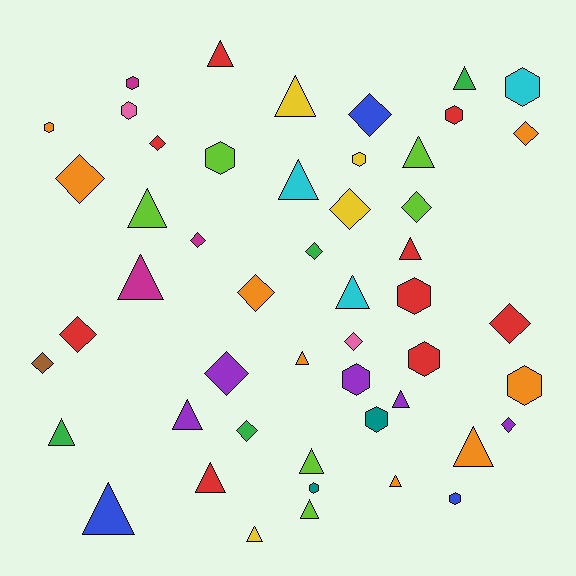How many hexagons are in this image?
There are 14 hexagons.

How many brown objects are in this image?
There is 1 brown object.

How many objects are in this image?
There are 50 objects.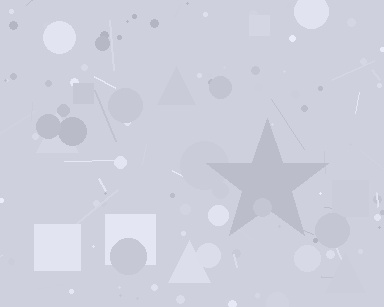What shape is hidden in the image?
A star is hidden in the image.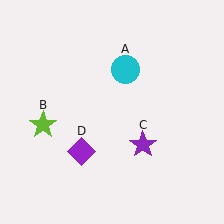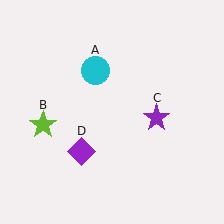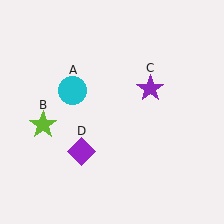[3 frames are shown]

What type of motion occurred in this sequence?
The cyan circle (object A), purple star (object C) rotated counterclockwise around the center of the scene.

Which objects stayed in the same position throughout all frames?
Lime star (object B) and purple diamond (object D) remained stationary.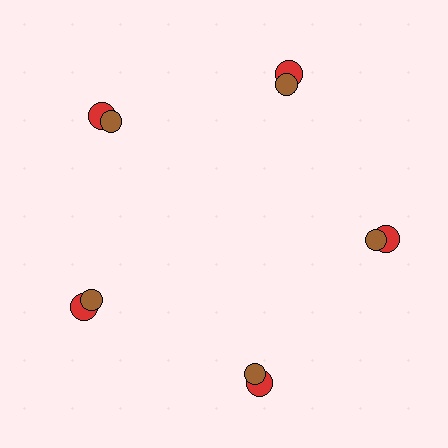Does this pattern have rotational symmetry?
Yes, this pattern has 5-fold rotational symmetry. It looks the same after rotating 72 degrees around the center.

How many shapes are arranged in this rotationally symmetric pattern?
There are 10 shapes, arranged in 5 groups of 2.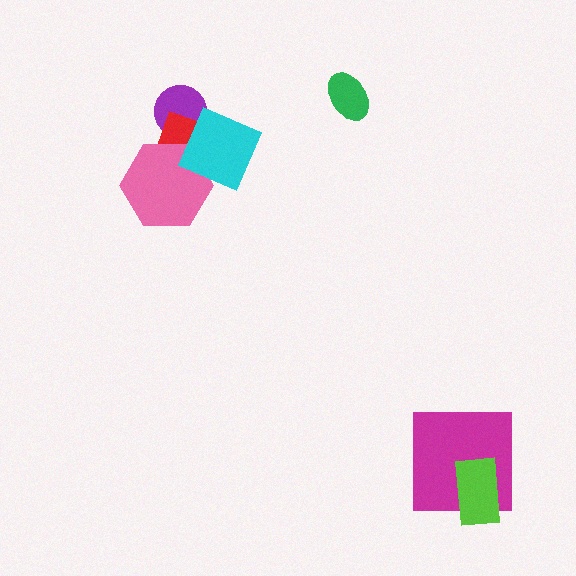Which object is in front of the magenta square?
The lime rectangle is in front of the magenta square.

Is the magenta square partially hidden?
Yes, it is partially covered by another shape.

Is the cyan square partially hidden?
No, no other shape covers it.